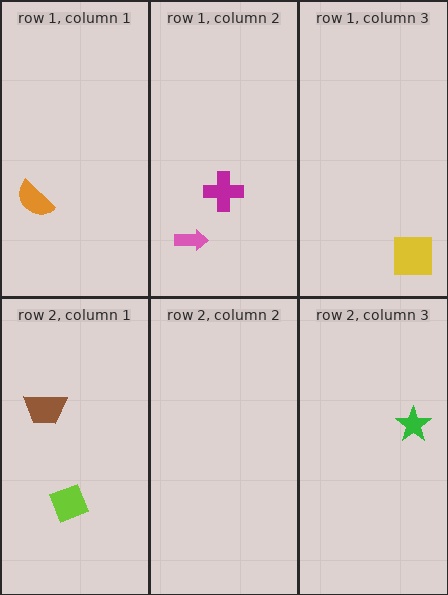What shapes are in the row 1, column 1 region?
The orange semicircle.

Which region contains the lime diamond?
The row 2, column 1 region.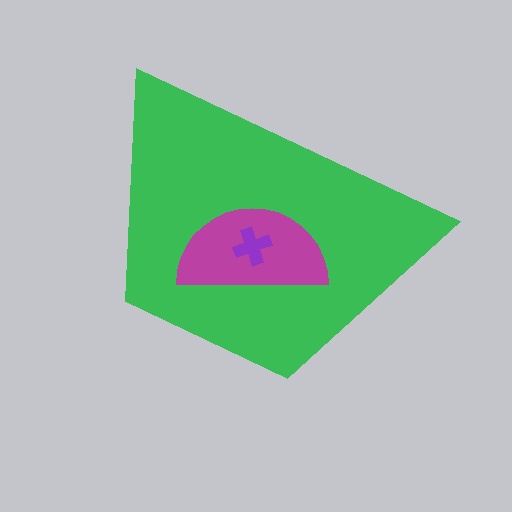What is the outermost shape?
The green trapezoid.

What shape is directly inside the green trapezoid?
The magenta semicircle.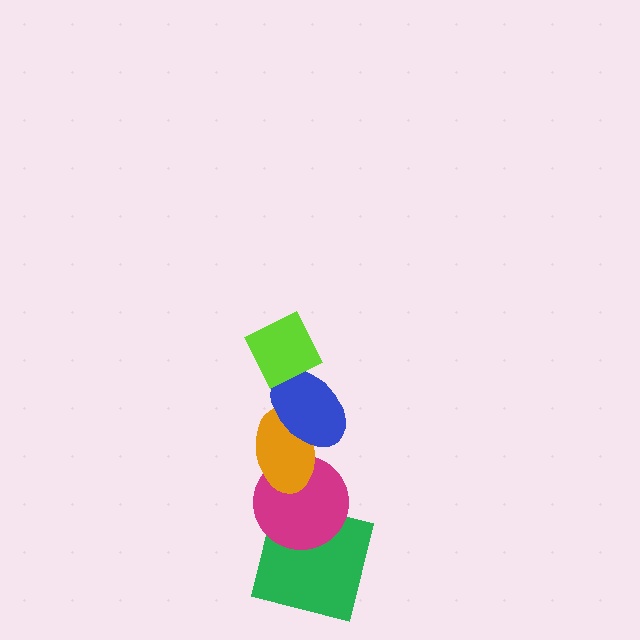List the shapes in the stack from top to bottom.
From top to bottom: the lime diamond, the blue ellipse, the orange ellipse, the magenta circle, the green square.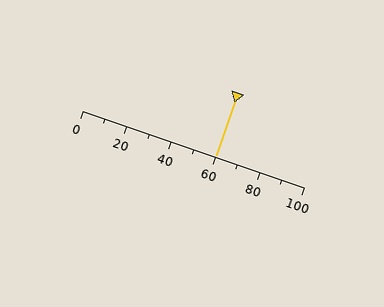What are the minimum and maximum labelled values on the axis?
The axis runs from 0 to 100.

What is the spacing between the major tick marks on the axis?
The major ticks are spaced 20 apart.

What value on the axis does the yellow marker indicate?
The marker indicates approximately 60.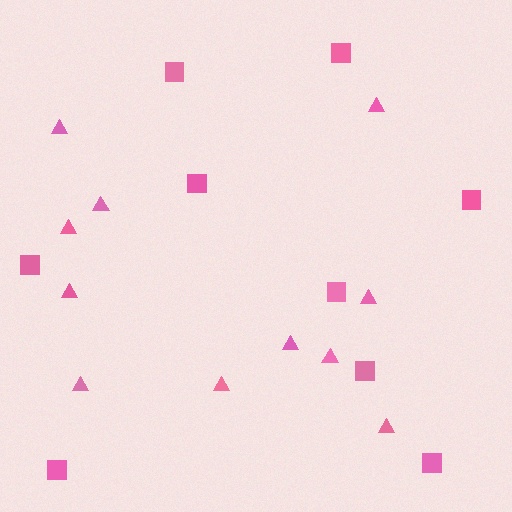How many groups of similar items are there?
There are 2 groups: one group of triangles (11) and one group of squares (9).